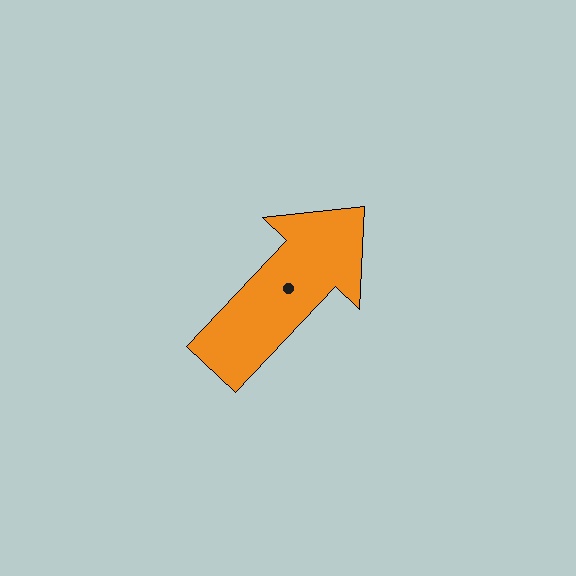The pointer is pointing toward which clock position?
Roughly 1 o'clock.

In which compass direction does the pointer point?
Northeast.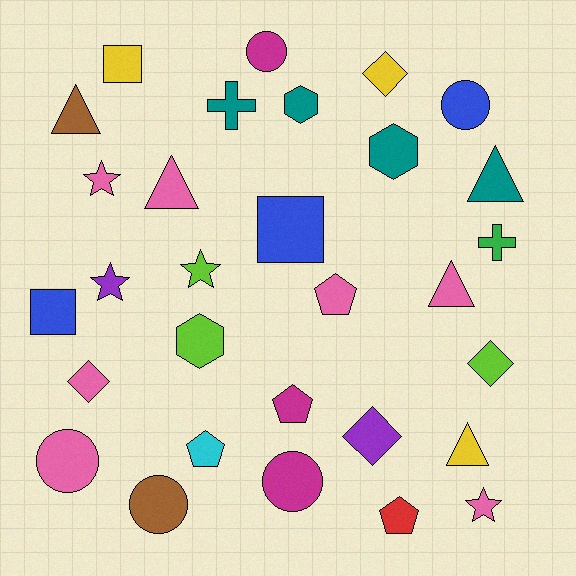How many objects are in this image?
There are 30 objects.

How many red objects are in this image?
There is 1 red object.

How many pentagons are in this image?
There are 4 pentagons.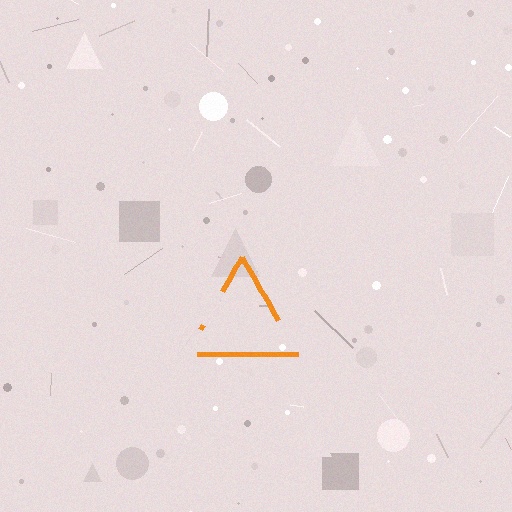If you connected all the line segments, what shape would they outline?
They would outline a triangle.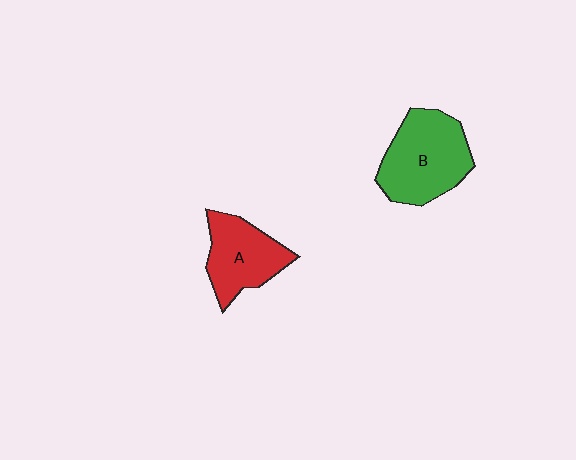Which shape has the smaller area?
Shape A (red).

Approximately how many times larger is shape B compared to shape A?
Approximately 1.3 times.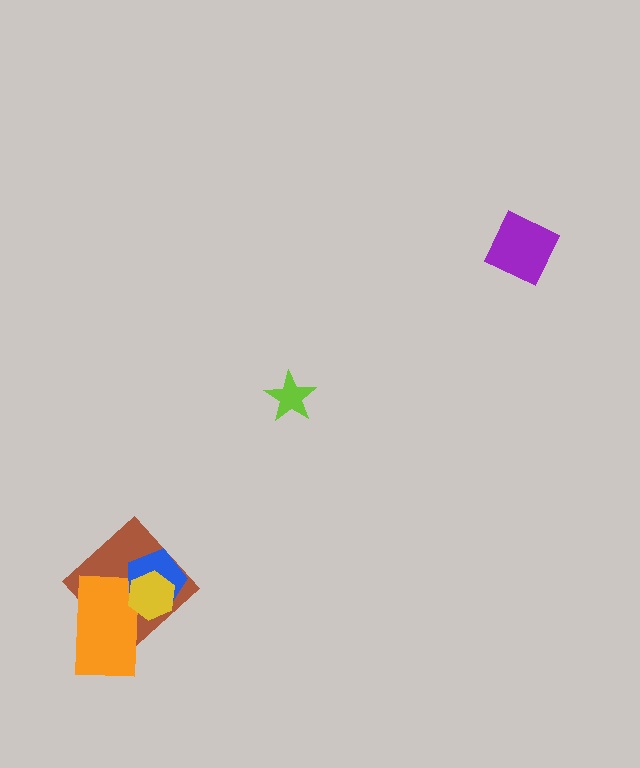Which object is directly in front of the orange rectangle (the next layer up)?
The blue pentagon is directly in front of the orange rectangle.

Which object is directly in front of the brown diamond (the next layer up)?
The orange rectangle is directly in front of the brown diamond.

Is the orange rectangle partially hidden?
Yes, it is partially covered by another shape.